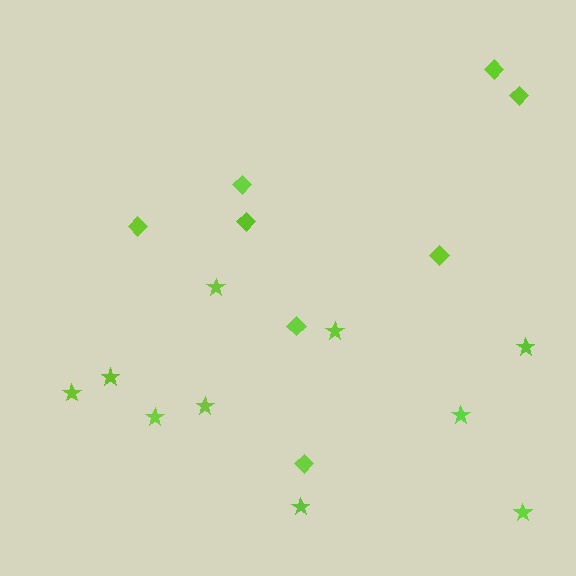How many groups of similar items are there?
There are 2 groups: one group of stars (10) and one group of diamonds (8).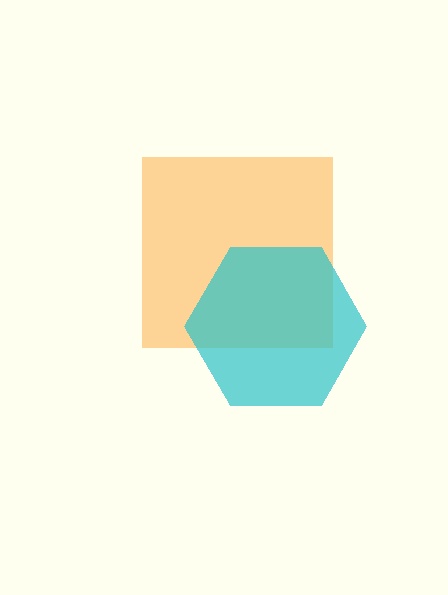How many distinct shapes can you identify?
There are 2 distinct shapes: an orange square, a cyan hexagon.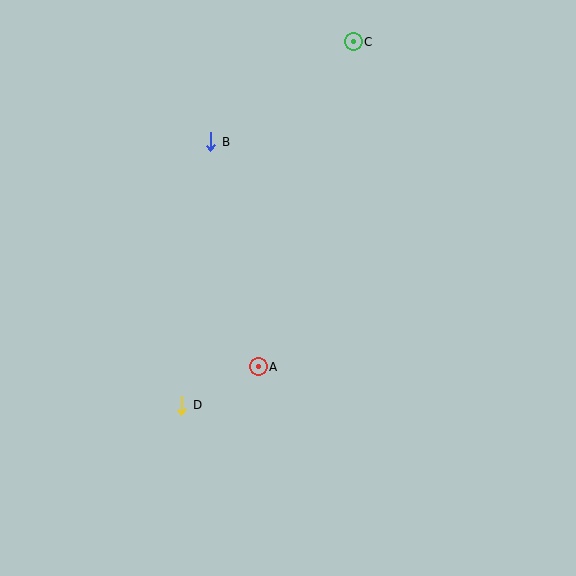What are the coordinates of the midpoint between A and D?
The midpoint between A and D is at (220, 386).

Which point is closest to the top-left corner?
Point B is closest to the top-left corner.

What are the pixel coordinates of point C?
Point C is at (353, 42).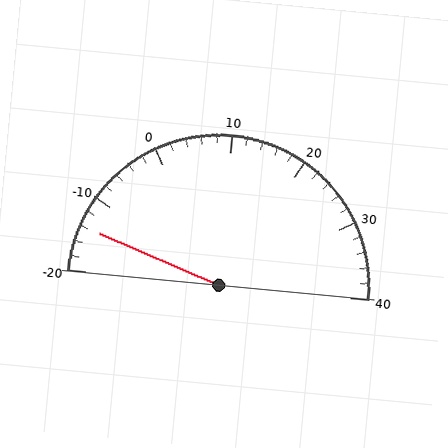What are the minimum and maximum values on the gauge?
The gauge ranges from -20 to 40.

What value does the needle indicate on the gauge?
The needle indicates approximately -14.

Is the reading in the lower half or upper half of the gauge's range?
The reading is in the lower half of the range (-20 to 40).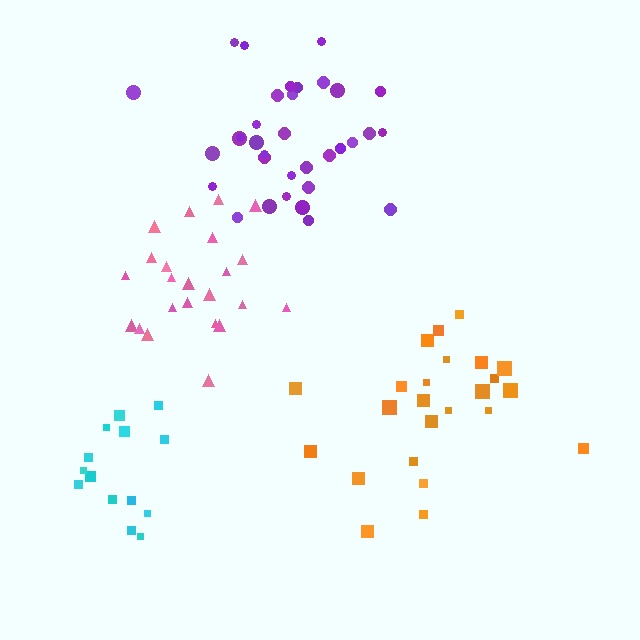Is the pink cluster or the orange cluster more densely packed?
Orange.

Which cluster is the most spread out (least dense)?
Pink.